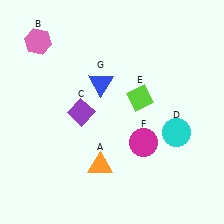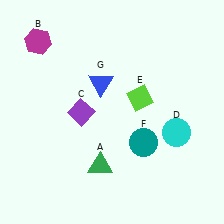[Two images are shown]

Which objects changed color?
A changed from orange to green. B changed from pink to magenta. F changed from magenta to teal.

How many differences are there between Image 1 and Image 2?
There are 3 differences between the two images.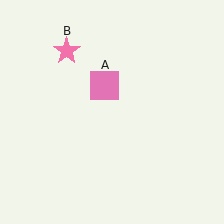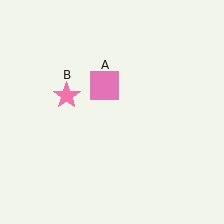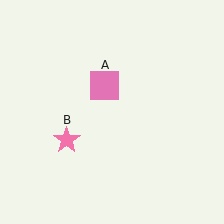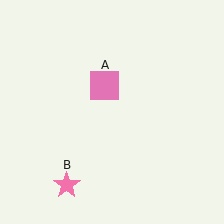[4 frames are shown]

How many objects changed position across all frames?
1 object changed position: pink star (object B).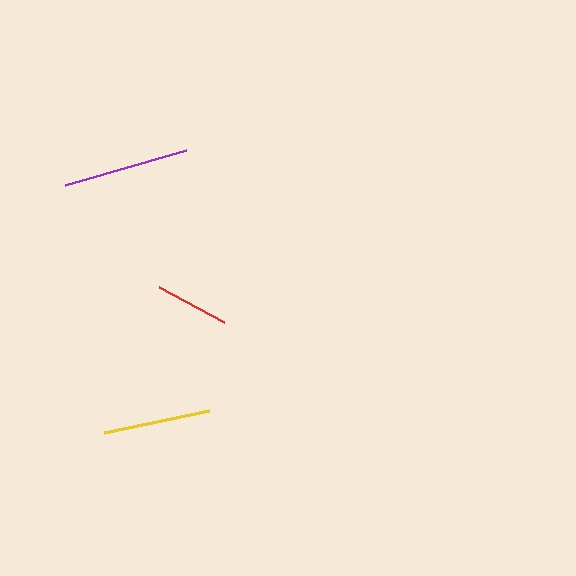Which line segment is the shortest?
The red line is the shortest at approximately 73 pixels.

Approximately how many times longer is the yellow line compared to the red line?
The yellow line is approximately 1.5 times the length of the red line.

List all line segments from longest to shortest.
From longest to shortest: purple, yellow, red.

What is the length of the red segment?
The red segment is approximately 73 pixels long.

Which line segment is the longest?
The purple line is the longest at approximately 126 pixels.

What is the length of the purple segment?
The purple segment is approximately 126 pixels long.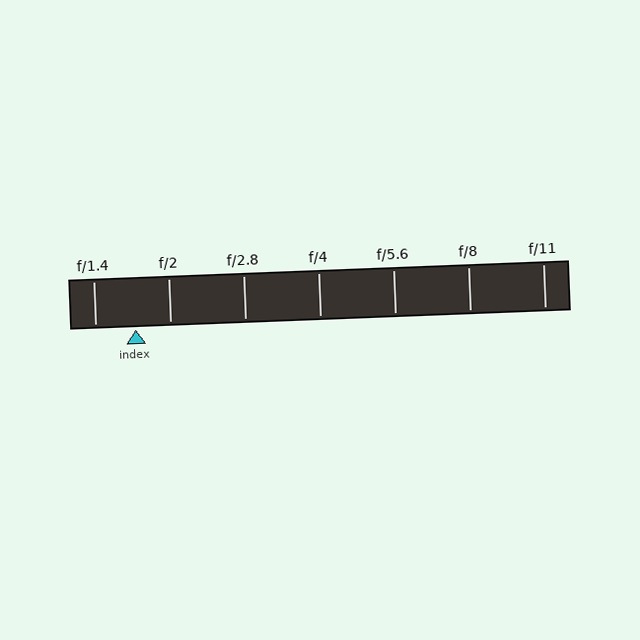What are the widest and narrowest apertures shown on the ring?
The widest aperture shown is f/1.4 and the narrowest is f/11.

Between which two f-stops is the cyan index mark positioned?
The index mark is between f/1.4 and f/2.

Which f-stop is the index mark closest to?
The index mark is closest to f/2.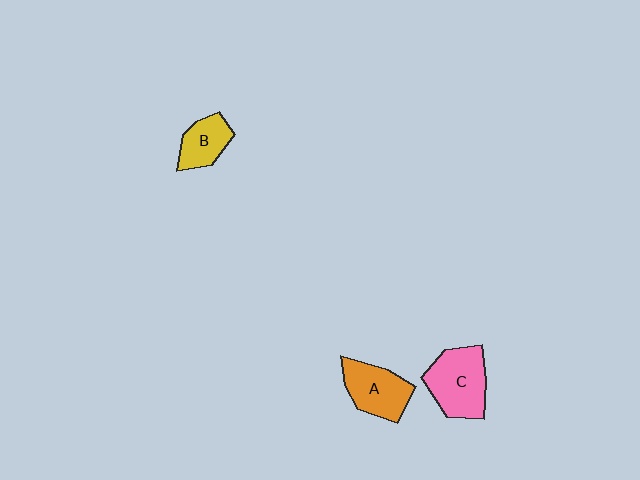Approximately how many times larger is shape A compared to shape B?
Approximately 1.4 times.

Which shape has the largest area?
Shape C (pink).